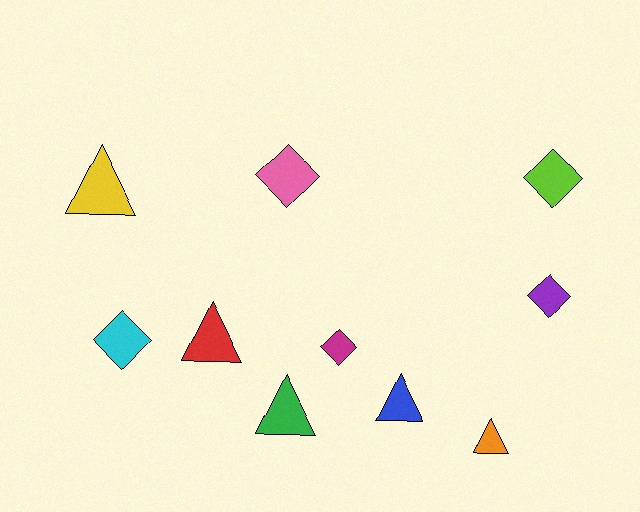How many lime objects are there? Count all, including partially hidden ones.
There is 1 lime object.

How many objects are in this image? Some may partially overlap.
There are 10 objects.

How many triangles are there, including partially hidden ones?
There are 5 triangles.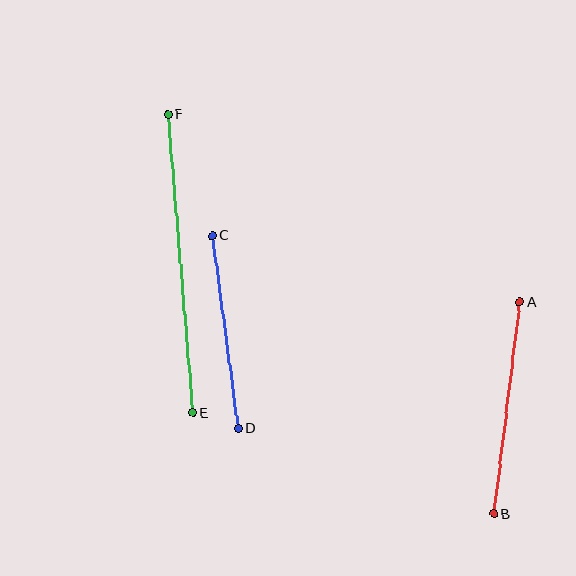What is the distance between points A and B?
The distance is approximately 213 pixels.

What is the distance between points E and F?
The distance is approximately 299 pixels.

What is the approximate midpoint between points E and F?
The midpoint is at approximately (180, 264) pixels.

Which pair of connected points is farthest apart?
Points E and F are farthest apart.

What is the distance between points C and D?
The distance is approximately 194 pixels.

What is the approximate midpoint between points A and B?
The midpoint is at approximately (507, 408) pixels.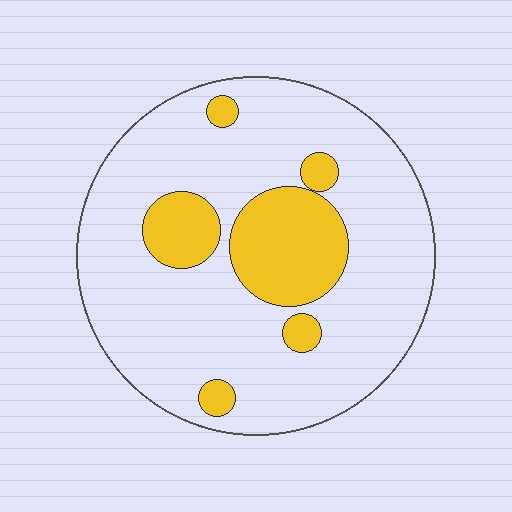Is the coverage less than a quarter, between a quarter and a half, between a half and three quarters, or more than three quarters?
Less than a quarter.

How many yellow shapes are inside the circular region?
6.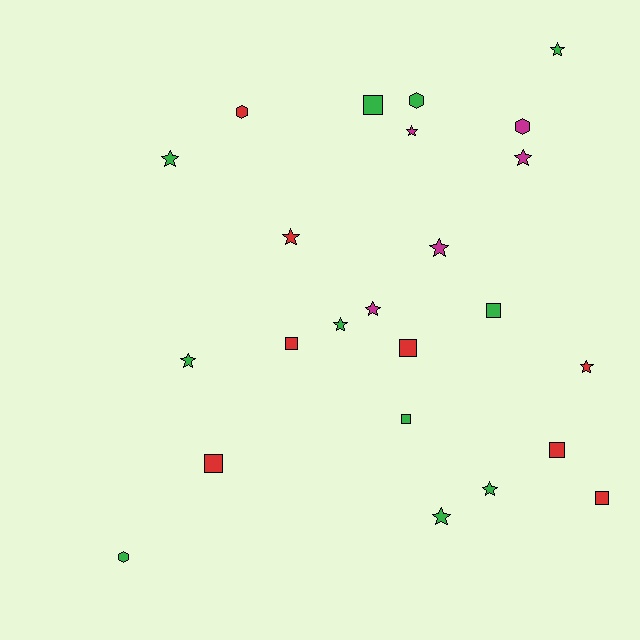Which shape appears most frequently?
Star, with 12 objects.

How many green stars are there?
There are 6 green stars.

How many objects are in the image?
There are 24 objects.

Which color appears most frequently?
Green, with 11 objects.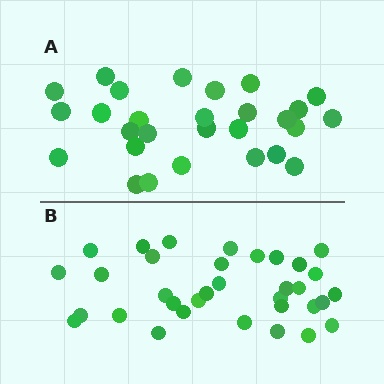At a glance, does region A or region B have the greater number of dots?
Region B (the bottom region) has more dots.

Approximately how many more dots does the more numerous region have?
Region B has about 6 more dots than region A.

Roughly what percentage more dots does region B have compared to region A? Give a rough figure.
About 20% more.